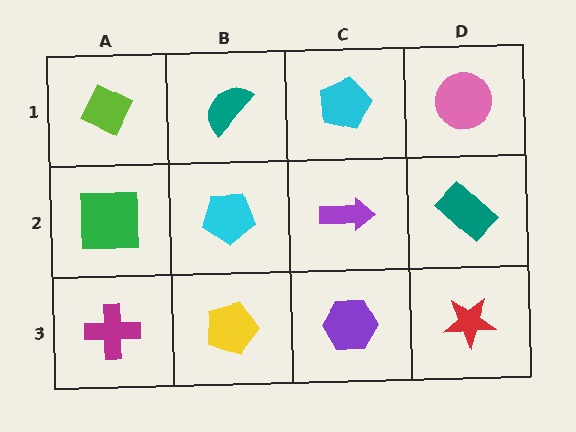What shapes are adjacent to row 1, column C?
A purple arrow (row 2, column C), a teal semicircle (row 1, column B), a pink circle (row 1, column D).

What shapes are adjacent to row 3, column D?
A teal rectangle (row 2, column D), a purple hexagon (row 3, column C).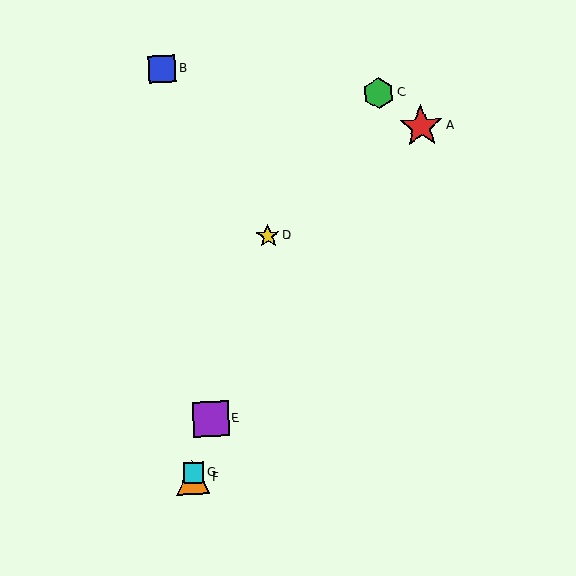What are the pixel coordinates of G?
Object G is at (194, 473).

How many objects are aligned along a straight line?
4 objects (D, E, F, G) are aligned along a straight line.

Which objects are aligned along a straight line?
Objects D, E, F, G are aligned along a straight line.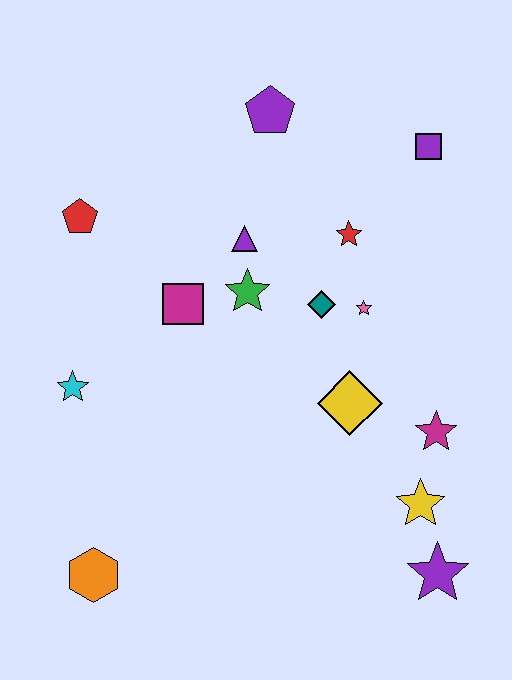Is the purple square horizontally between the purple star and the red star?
Yes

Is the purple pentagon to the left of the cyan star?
No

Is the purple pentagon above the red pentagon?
Yes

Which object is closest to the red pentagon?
The magenta square is closest to the red pentagon.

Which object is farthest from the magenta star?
The red pentagon is farthest from the magenta star.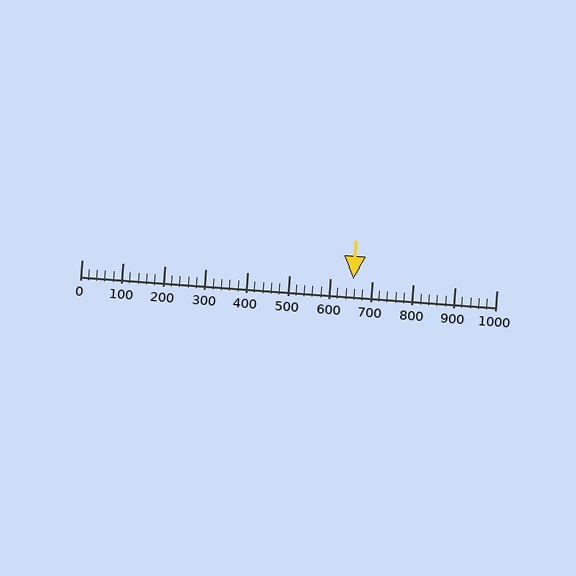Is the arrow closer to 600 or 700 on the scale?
The arrow is closer to 700.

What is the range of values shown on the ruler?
The ruler shows values from 0 to 1000.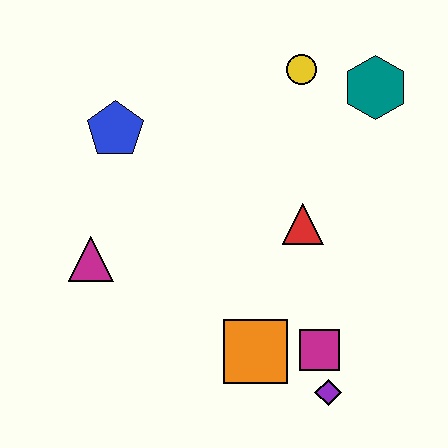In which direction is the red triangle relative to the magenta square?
The red triangle is above the magenta square.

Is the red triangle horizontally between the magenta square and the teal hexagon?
No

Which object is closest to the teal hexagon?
The yellow circle is closest to the teal hexagon.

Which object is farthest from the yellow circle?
The purple diamond is farthest from the yellow circle.